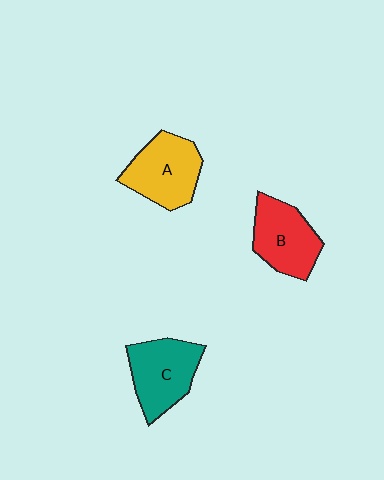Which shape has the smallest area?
Shape B (red).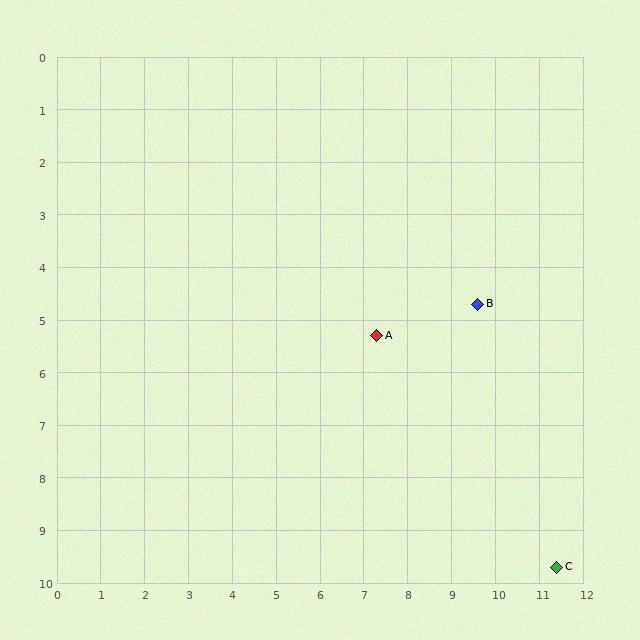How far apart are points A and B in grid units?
Points A and B are about 2.4 grid units apart.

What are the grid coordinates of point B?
Point B is at approximately (9.6, 4.7).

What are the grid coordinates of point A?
Point A is at approximately (7.3, 5.3).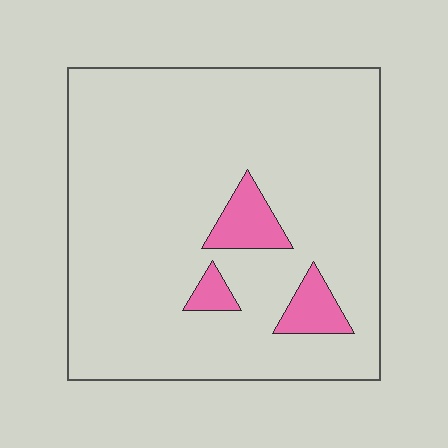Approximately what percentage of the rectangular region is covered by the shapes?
Approximately 10%.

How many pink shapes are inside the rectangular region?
3.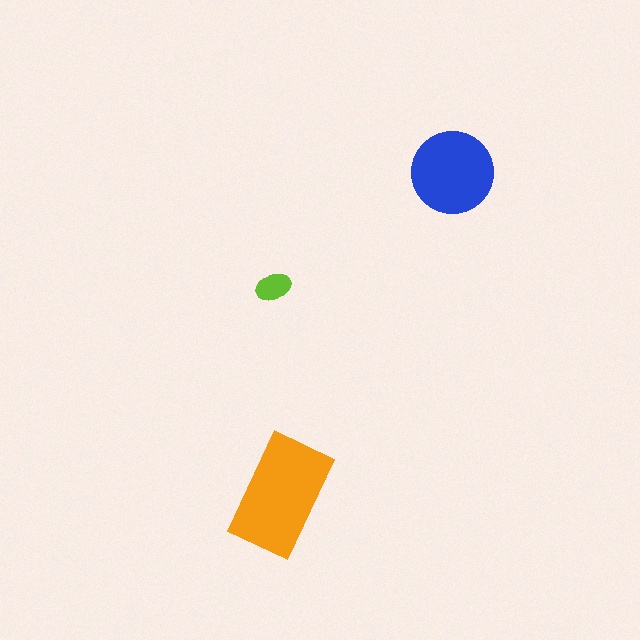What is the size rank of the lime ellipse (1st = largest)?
3rd.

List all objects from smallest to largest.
The lime ellipse, the blue circle, the orange rectangle.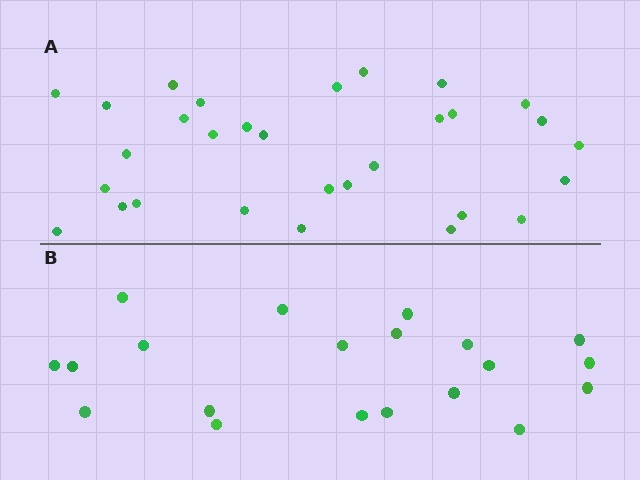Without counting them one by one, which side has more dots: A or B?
Region A (the top region) has more dots.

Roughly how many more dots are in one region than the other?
Region A has roughly 10 or so more dots than region B.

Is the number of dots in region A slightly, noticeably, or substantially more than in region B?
Region A has substantially more. The ratio is roughly 1.5 to 1.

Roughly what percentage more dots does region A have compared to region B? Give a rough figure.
About 50% more.